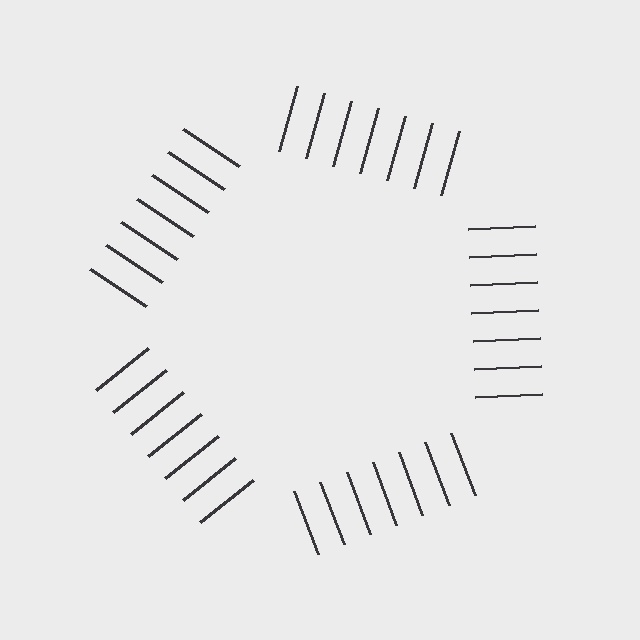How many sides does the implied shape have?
5 sides — the line-ends trace a pentagon.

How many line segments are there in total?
35 — 7 along each of the 5 edges.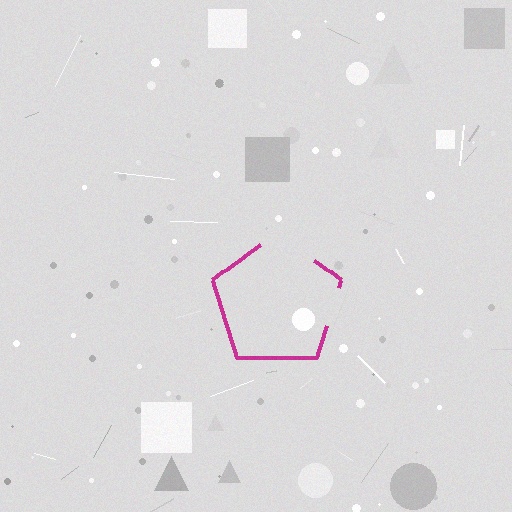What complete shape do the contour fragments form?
The contour fragments form a pentagon.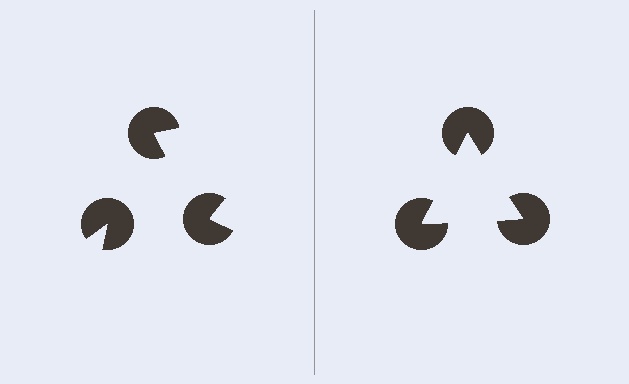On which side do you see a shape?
An illusory triangle appears on the right side. On the left side the wedge cuts are rotated, so no coherent shape forms.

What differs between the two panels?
The pac-man discs are positioned identically on both sides; only the wedge orientations differ. On the right they align to a triangle; on the left they are misaligned.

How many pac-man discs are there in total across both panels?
6 — 3 on each side.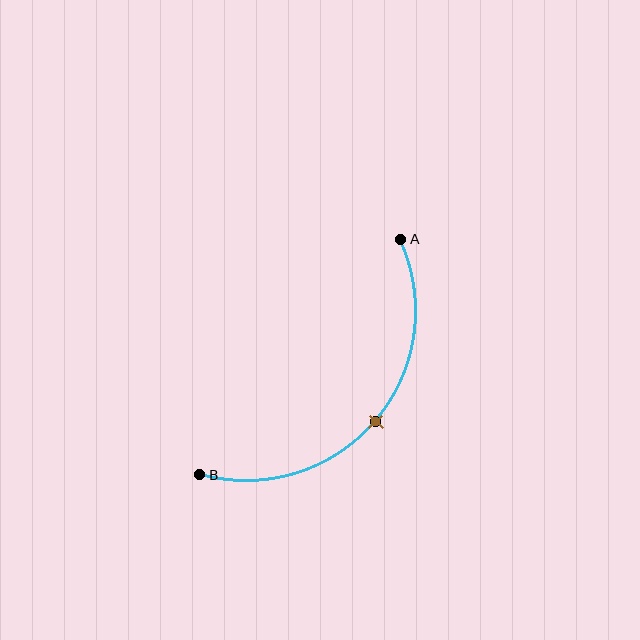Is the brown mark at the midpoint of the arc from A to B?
Yes. The brown mark lies on the arc at equal arc-length from both A and B — it is the arc midpoint.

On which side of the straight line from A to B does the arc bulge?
The arc bulges below and to the right of the straight line connecting A and B.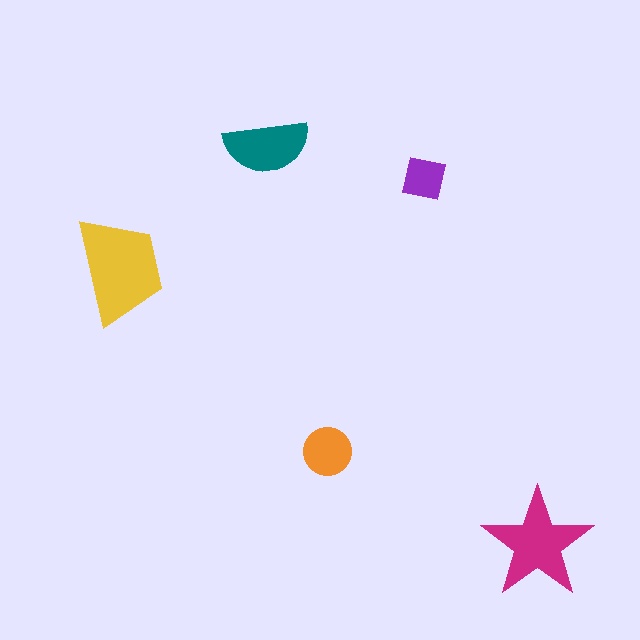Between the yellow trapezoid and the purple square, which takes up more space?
The yellow trapezoid.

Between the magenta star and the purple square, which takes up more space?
The magenta star.